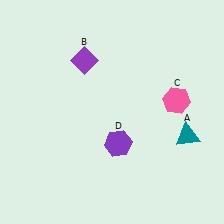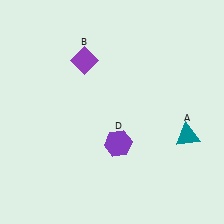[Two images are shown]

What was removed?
The pink hexagon (C) was removed in Image 2.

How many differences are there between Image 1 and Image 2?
There is 1 difference between the two images.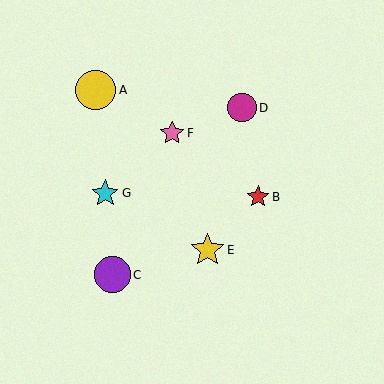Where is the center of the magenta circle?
The center of the magenta circle is at (242, 108).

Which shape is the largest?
The yellow circle (labeled A) is the largest.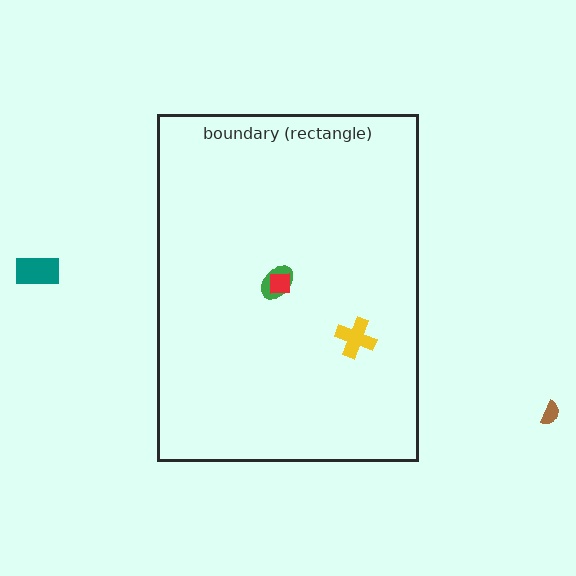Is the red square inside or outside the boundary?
Inside.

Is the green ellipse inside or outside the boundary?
Inside.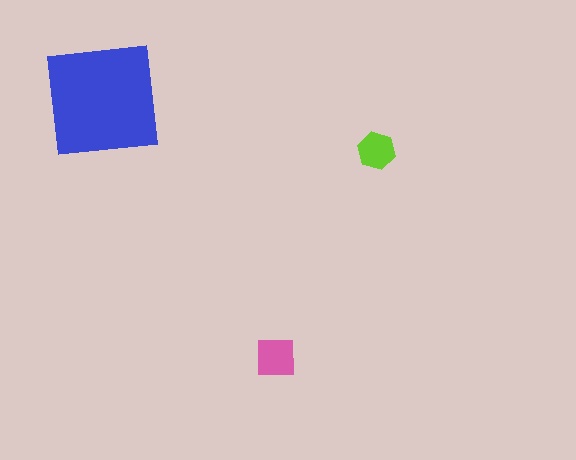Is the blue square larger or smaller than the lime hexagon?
Larger.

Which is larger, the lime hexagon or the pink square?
The pink square.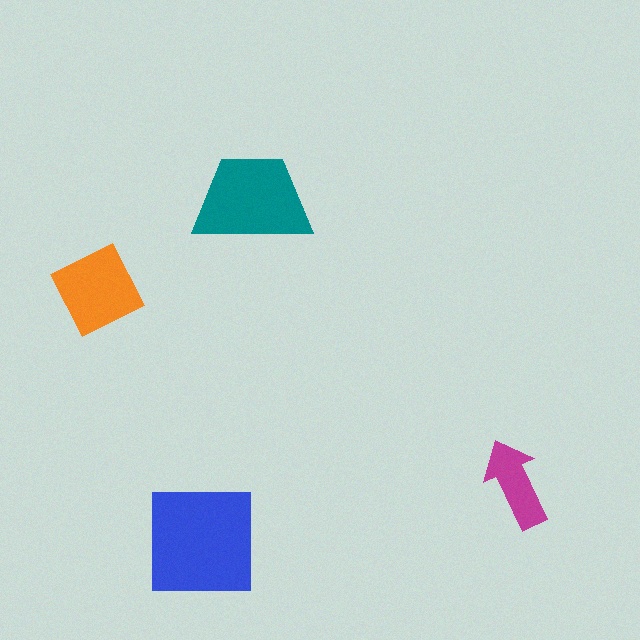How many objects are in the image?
There are 4 objects in the image.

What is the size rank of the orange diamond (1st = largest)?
3rd.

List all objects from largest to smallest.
The blue square, the teal trapezoid, the orange diamond, the magenta arrow.